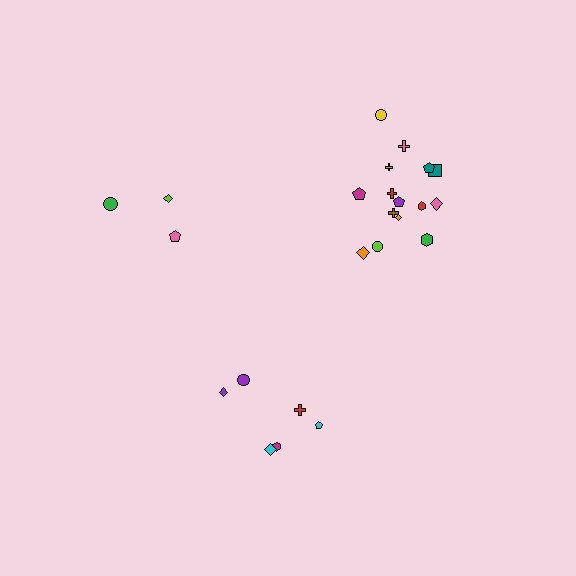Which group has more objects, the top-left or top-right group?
The top-right group.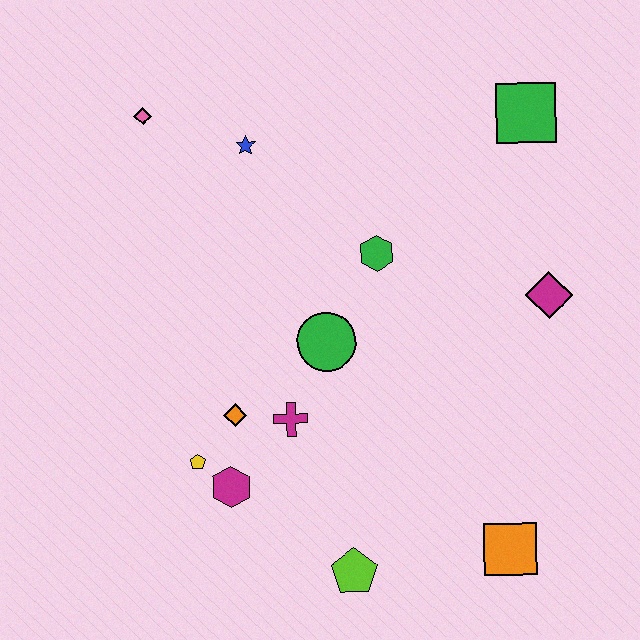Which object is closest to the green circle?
The magenta cross is closest to the green circle.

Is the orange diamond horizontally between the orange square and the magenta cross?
No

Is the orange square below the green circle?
Yes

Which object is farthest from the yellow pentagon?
The green square is farthest from the yellow pentagon.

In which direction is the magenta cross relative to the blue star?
The magenta cross is below the blue star.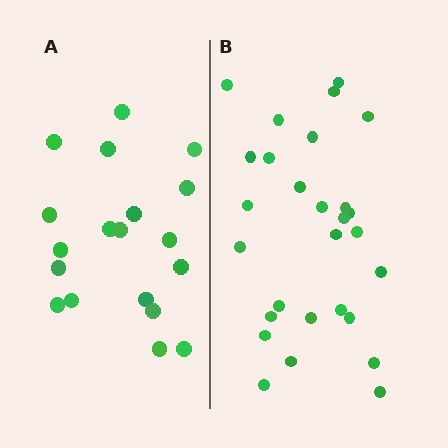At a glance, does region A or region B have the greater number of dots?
Region B (the right region) has more dots.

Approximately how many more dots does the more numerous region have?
Region B has roughly 8 or so more dots than region A.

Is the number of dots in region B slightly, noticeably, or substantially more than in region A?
Region B has substantially more. The ratio is roughly 1.5 to 1.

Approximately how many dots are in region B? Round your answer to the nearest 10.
About 30 dots. (The exact count is 28, which rounds to 30.)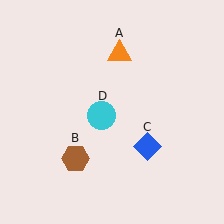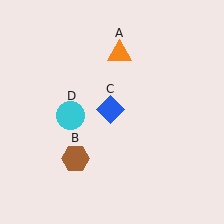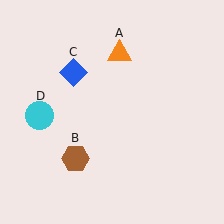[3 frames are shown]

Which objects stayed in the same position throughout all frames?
Orange triangle (object A) and brown hexagon (object B) remained stationary.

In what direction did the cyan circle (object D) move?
The cyan circle (object D) moved left.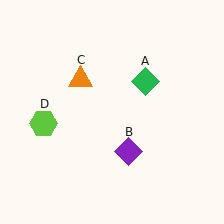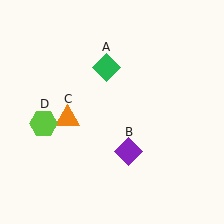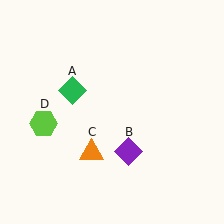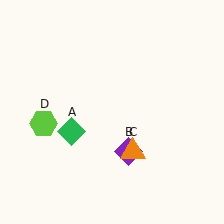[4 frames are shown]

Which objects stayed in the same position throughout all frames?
Purple diamond (object B) and lime hexagon (object D) remained stationary.